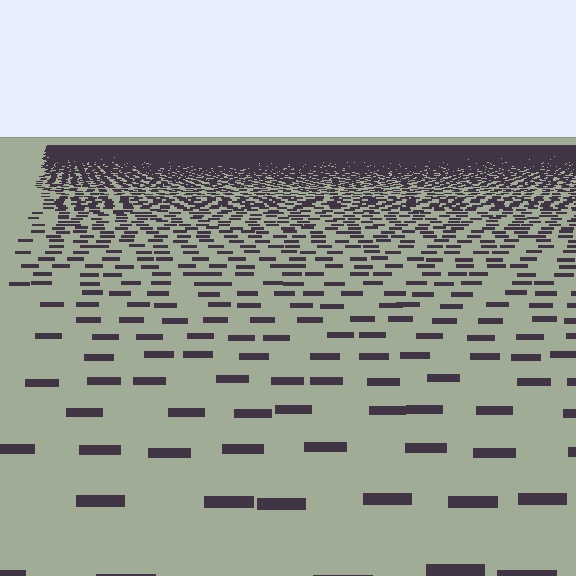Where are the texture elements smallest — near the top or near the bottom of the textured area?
Near the top.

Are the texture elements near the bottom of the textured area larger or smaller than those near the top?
Larger. Near the bottom, elements are closer to the viewer and appear at a bigger on-screen size.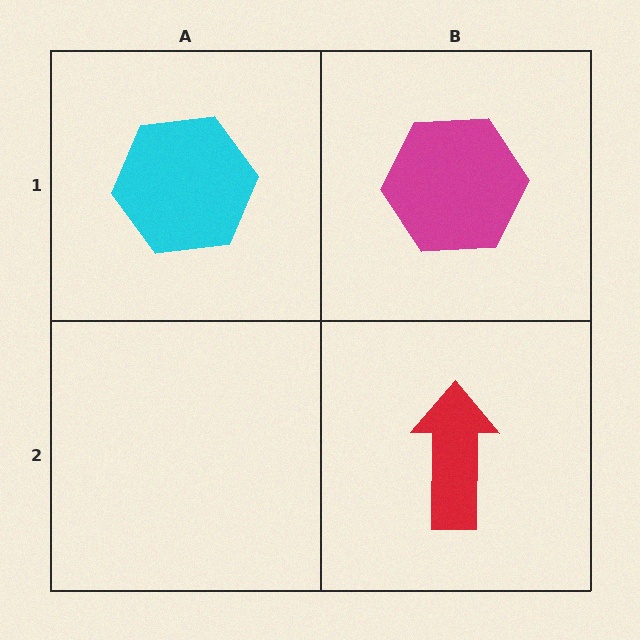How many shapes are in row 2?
1 shape.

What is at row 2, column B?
A red arrow.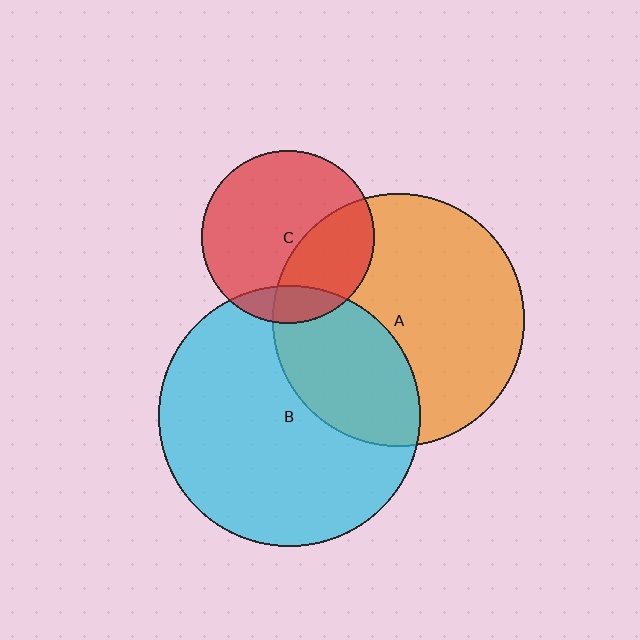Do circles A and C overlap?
Yes.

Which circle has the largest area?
Circle B (cyan).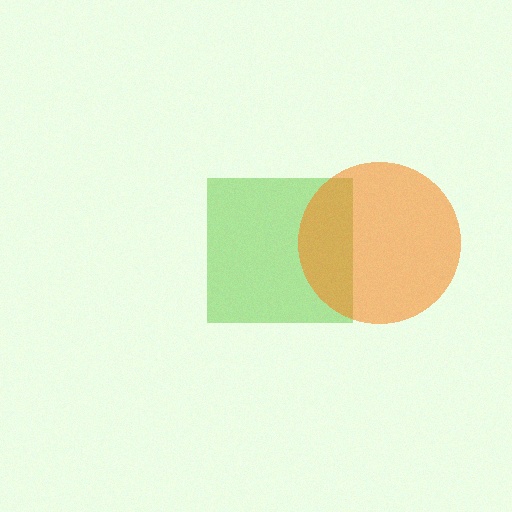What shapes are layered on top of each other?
The layered shapes are: a lime square, an orange circle.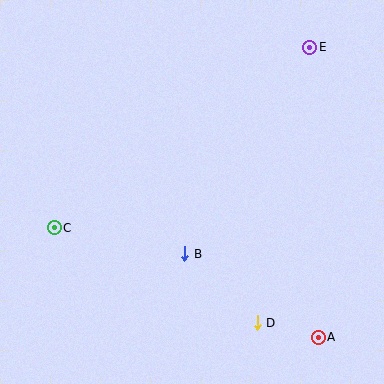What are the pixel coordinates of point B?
Point B is at (185, 254).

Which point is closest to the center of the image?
Point B at (185, 254) is closest to the center.